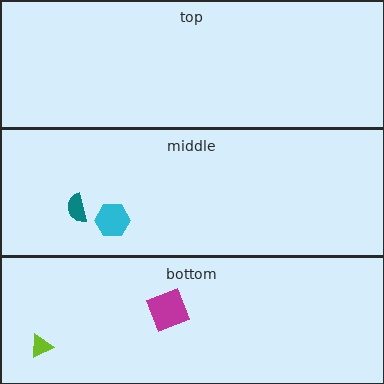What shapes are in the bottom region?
The magenta square, the lime triangle.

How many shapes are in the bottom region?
2.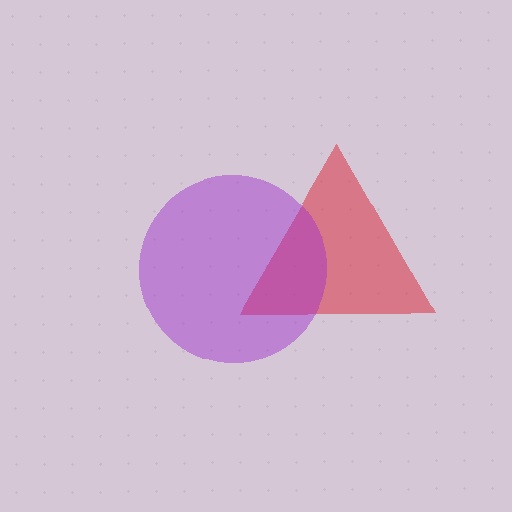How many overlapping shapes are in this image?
There are 2 overlapping shapes in the image.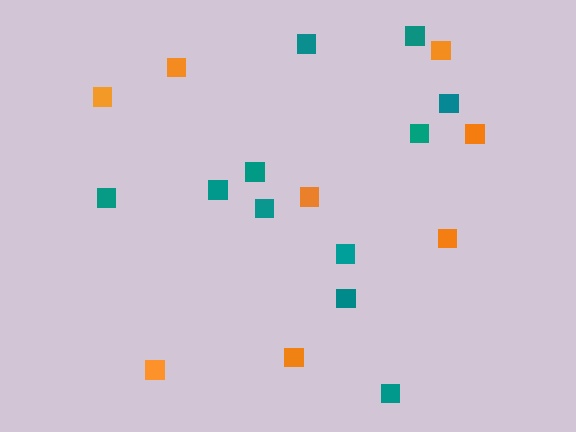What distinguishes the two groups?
There are 2 groups: one group of teal squares (11) and one group of orange squares (8).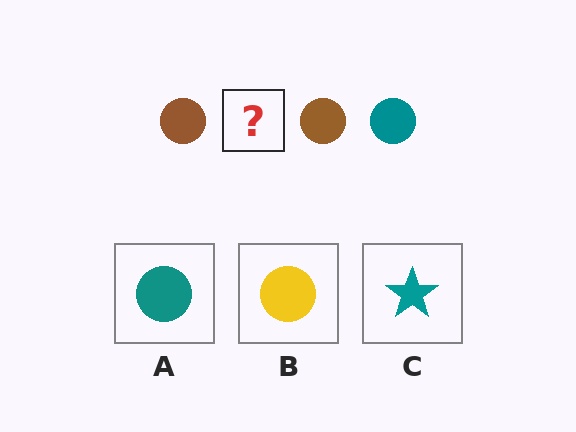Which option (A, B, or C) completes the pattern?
A.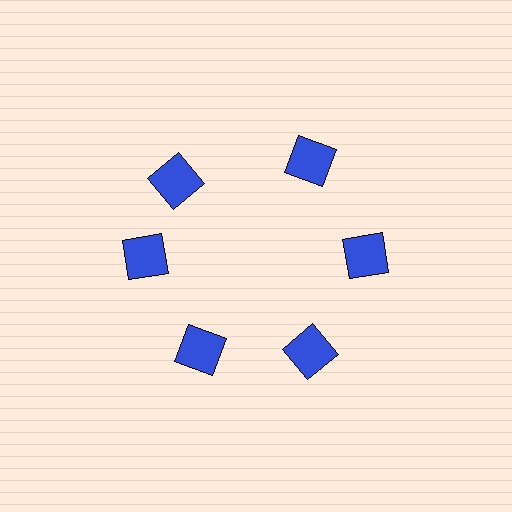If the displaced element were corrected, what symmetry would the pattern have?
It would have 6-fold rotational symmetry — the pattern would map onto itself every 60 degrees.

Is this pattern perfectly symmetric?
No. The 6 blue squares are arranged in a ring, but one element near the 11 o'clock position is rotated out of alignment along the ring, breaking the 6-fold rotational symmetry.